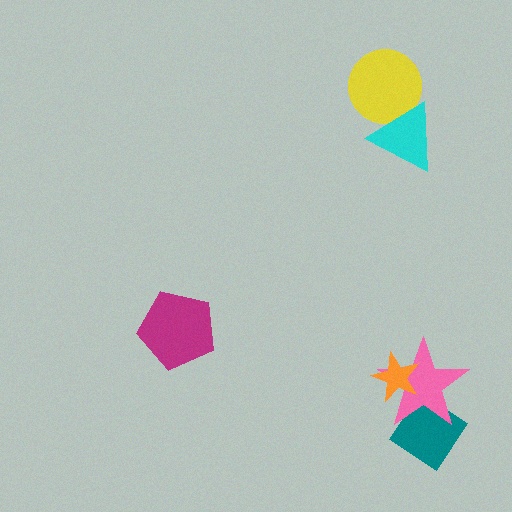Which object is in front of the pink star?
The orange star is in front of the pink star.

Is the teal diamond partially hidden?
Yes, it is partially covered by another shape.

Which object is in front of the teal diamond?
The pink star is in front of the teal diamond.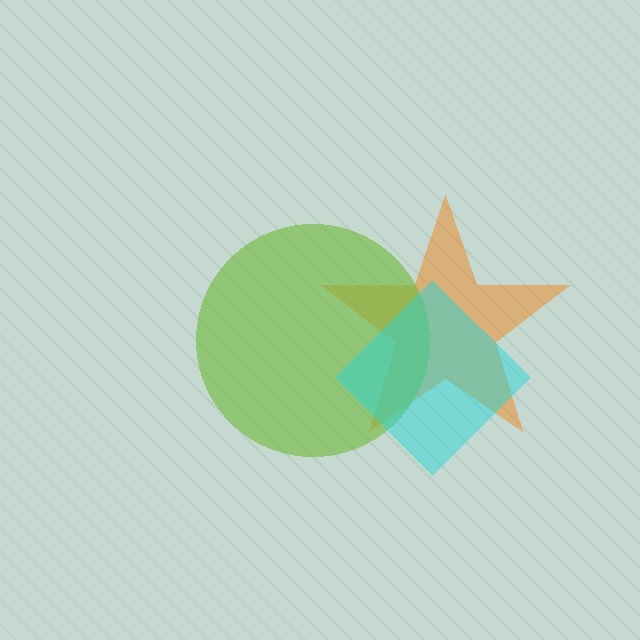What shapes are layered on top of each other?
The layered shapes are: an orange star, a lime circle, a cyan diamond.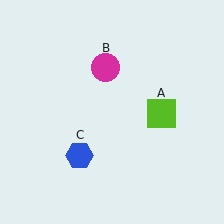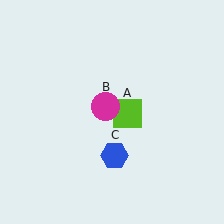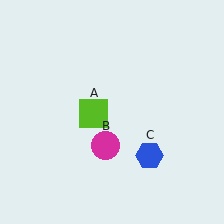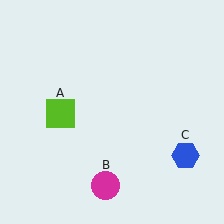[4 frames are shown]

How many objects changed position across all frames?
3 objects changed position: lime square (object A), magenta circle (object B), blue hexagon (object C).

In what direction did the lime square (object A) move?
The lime square (object A) moved left.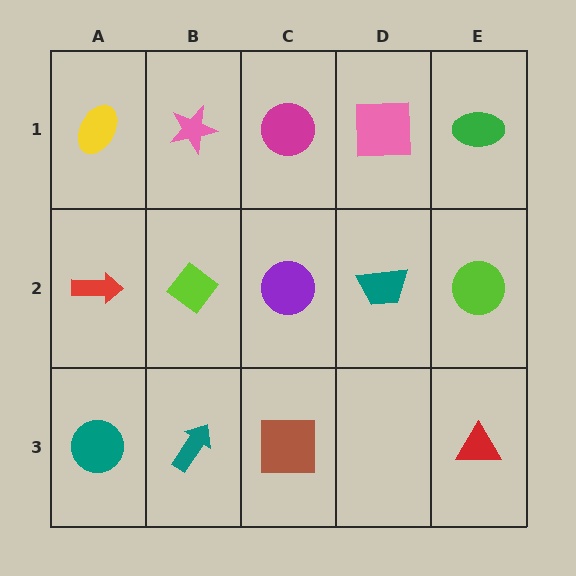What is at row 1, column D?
A pink square.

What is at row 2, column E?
A lime circle.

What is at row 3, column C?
A brown square.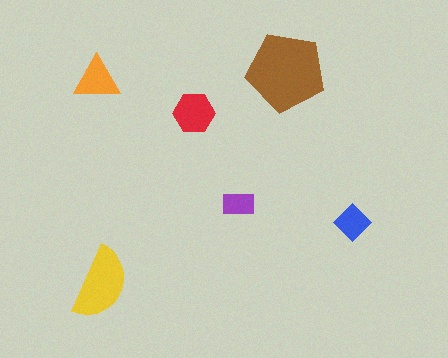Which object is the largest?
The brown pentagon.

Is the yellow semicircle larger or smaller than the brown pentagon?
Smaller.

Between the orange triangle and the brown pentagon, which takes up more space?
The brown pentagon.